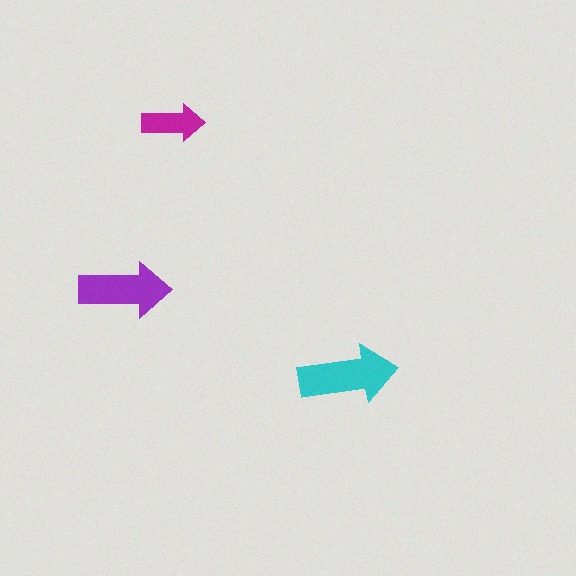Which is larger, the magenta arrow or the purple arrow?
The purple one.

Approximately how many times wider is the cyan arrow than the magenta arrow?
About 1.5 times wider.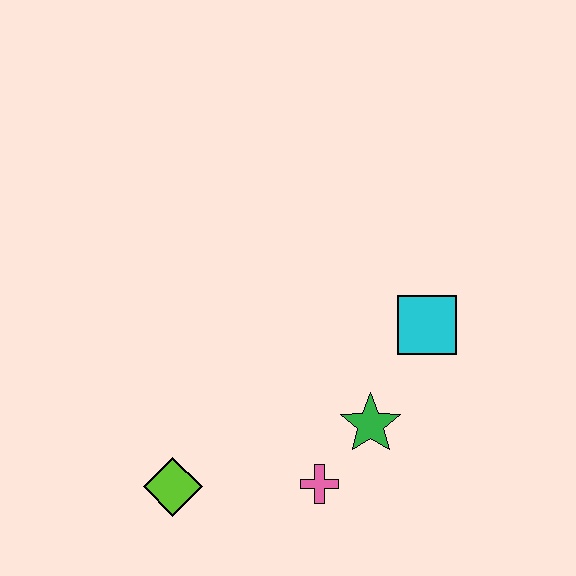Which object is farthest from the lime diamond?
The cyan square is farthest from the lime diamond.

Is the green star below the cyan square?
Yes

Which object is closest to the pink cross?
The green star is closest to the pink cross.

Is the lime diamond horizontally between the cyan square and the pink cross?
No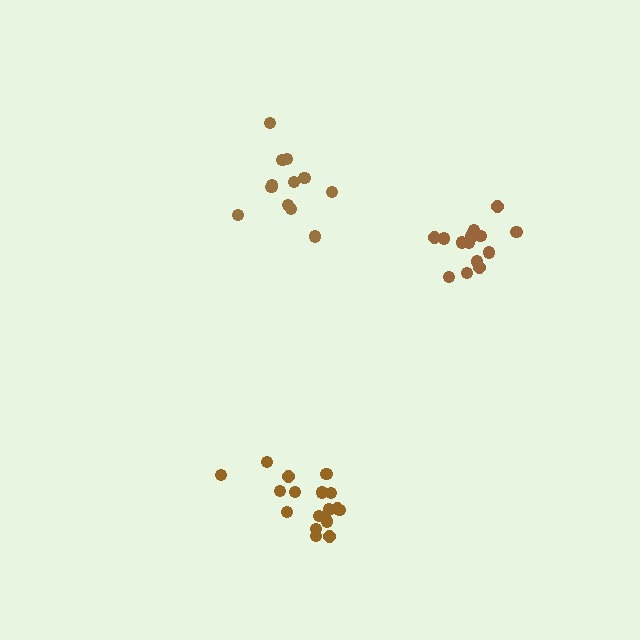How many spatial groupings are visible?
There are 3 spatial groupings.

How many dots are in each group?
Group 1: 17 dots, Group 2: 12 dots, Group 3: 16 dots (45 total).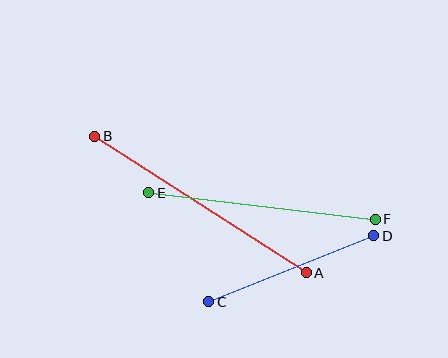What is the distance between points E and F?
The distance is approximately 228 pixels.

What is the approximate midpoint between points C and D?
The midpoint is at approximately (291, 269) pixels.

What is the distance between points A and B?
The distance is approximately 252 pixels.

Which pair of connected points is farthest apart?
Points A and B are farthest apart.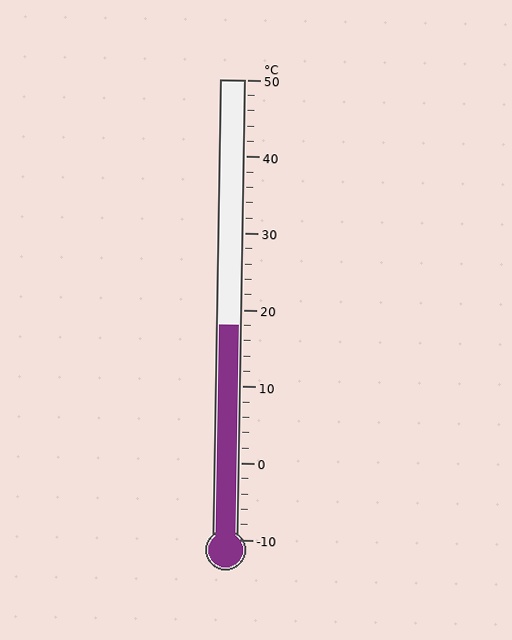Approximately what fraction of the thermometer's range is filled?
The thermometer is filled to approximately 45% of its range.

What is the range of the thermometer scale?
The thermometer scale ranges from -10°C to 50°C.